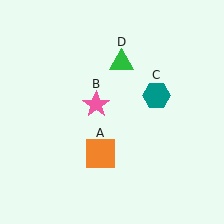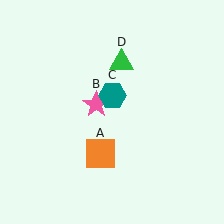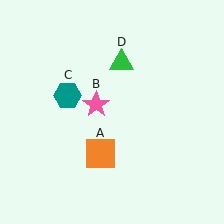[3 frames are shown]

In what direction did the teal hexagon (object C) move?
The teal hexagon (object C) moved left.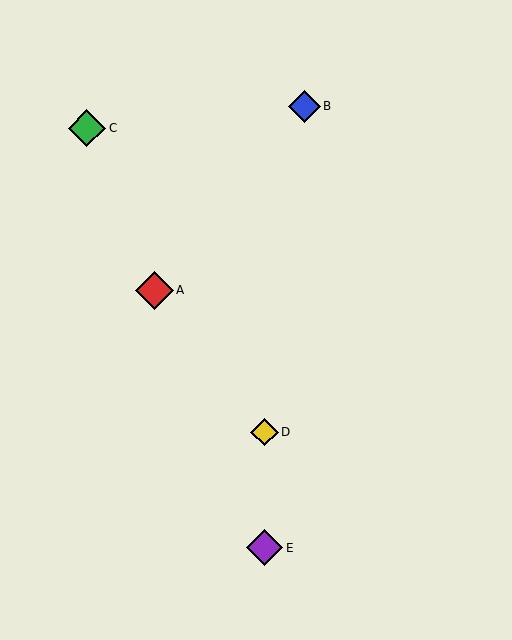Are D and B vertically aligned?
No, D is at x≈264 and B is at x≈305.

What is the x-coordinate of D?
Object D is at x≈264.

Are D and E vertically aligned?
Yes, both are at x≈264.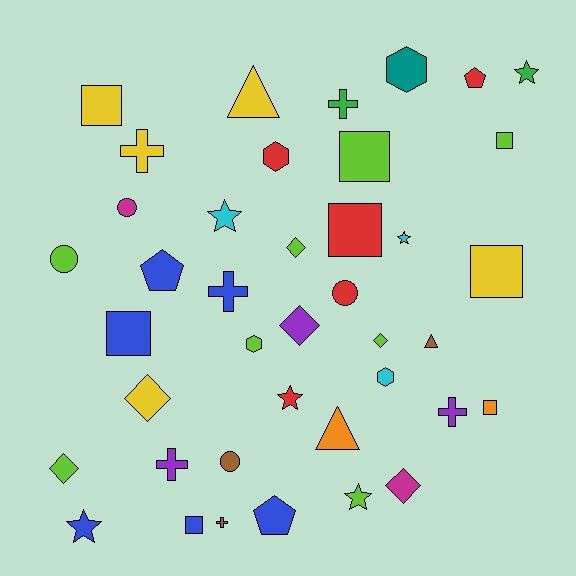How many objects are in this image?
There are 40 objects.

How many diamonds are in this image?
There are 6 diamonds.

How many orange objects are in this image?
There are 2 orange objects.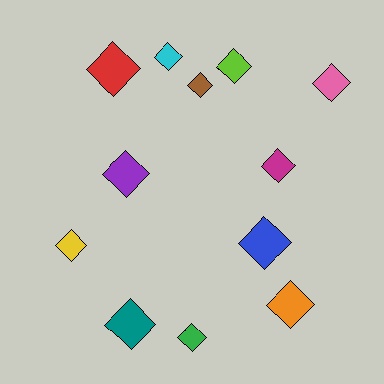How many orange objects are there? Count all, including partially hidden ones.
There is 1 orange object.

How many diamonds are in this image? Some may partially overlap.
There are 12 diamonds.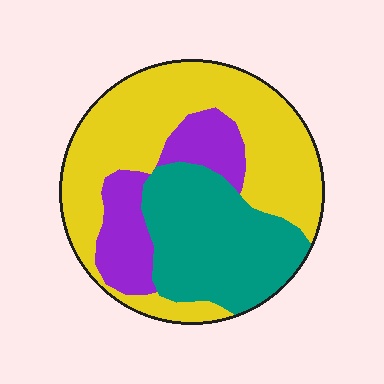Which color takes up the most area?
Yellow, at roughly 50%.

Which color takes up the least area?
Purple, at roughly 20%.